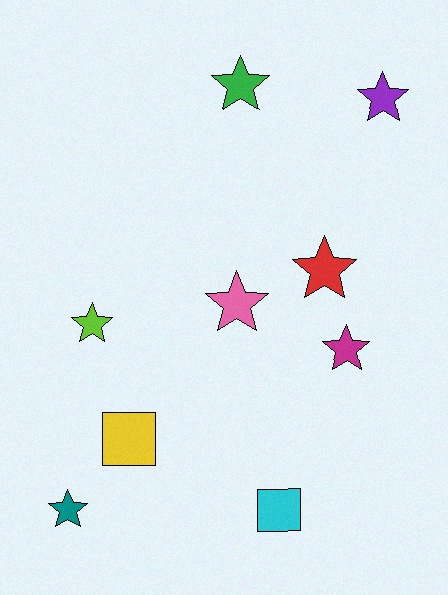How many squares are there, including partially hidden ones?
There are 2 squares.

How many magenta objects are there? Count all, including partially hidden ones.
There is 1 magenta object.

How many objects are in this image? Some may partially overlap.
There are 9 objects.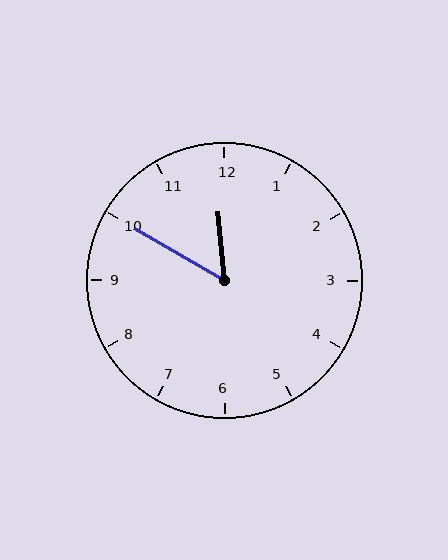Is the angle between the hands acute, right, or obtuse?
It is acute.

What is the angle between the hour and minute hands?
Approximately 55 degrees.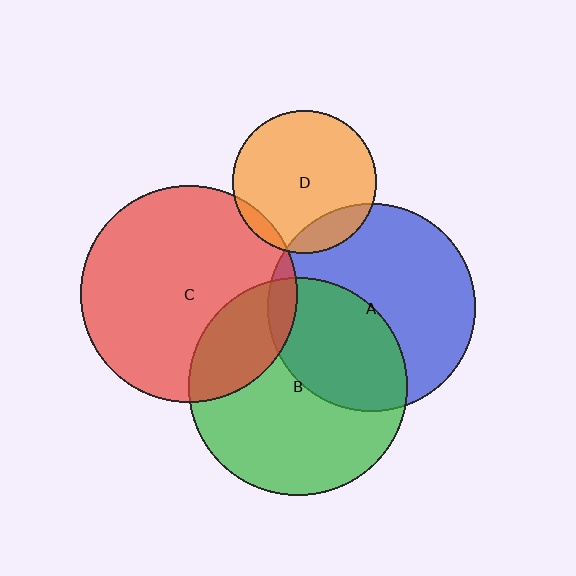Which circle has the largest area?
Circle B (green).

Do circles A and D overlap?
Yes.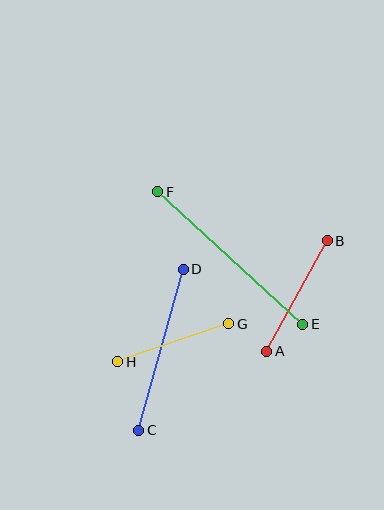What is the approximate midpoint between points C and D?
The midpoint is at approximately (161, 350) pixels.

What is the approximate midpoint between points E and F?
The midpoint is at approximately (230, 258) pixels.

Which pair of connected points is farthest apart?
Points E and F are farthest apart.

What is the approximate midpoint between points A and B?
The midpoint is at approximately (297, 296) pixels.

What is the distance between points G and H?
The distance is approximately 117 pixels.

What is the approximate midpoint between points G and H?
The midpoint is at approximately (173, 343) pixels.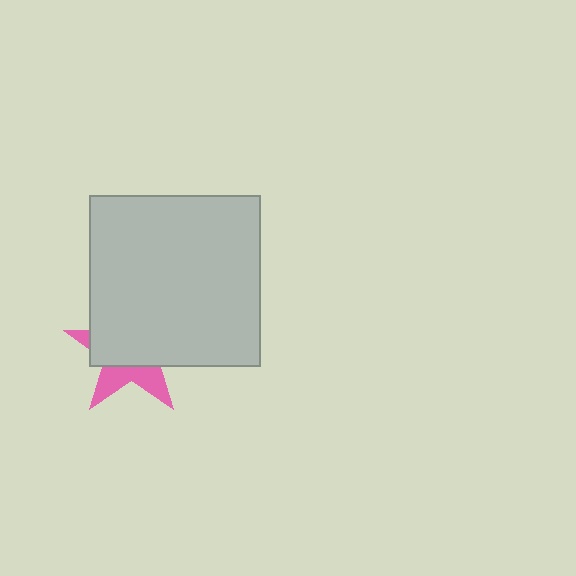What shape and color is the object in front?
The object in front is a light gray square.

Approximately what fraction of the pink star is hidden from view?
Roughly 65% of the pink star is hidden behind the light gray square.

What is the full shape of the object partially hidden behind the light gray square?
The partially hidden object is a pink star.